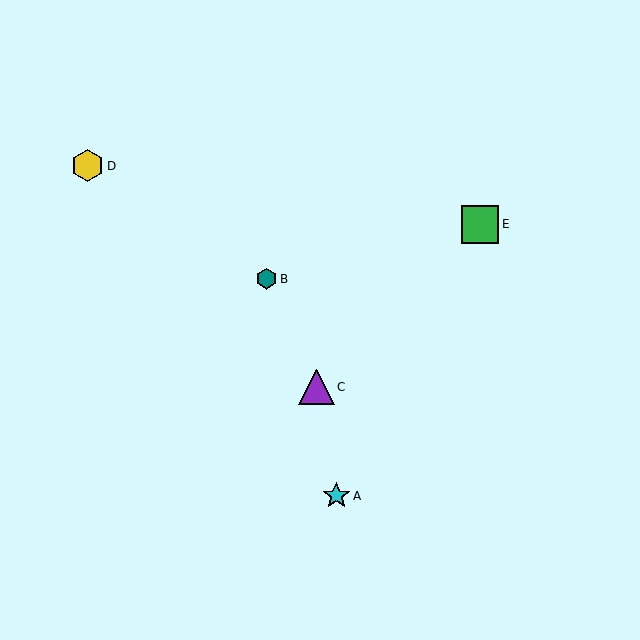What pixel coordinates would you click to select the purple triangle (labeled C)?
Click at (316, 387) to select the purple triangle C.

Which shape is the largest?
The green square (labeled E) is the largest.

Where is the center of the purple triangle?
The center of the purple triangle is at (316, 387).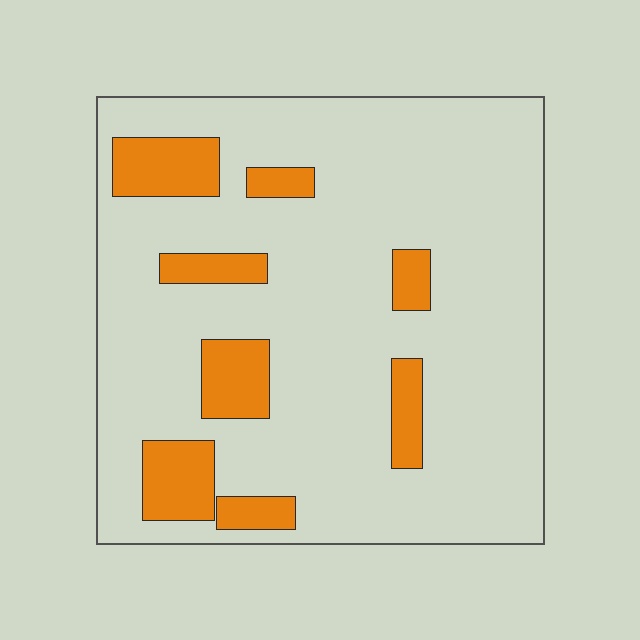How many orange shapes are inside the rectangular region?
8.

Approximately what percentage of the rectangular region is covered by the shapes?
Approximately 15%.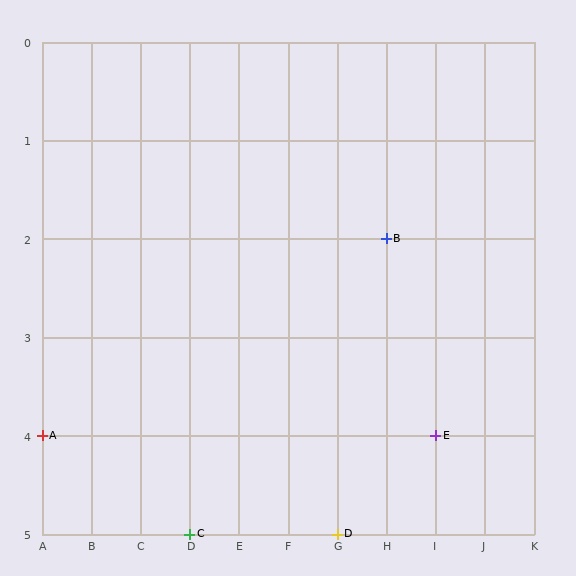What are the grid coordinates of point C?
Point C is at grid coordinates (D, 5).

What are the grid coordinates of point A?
Point A is at grid coordinates (A, 4).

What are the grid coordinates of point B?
Point B is at grid coordinates (H, 2).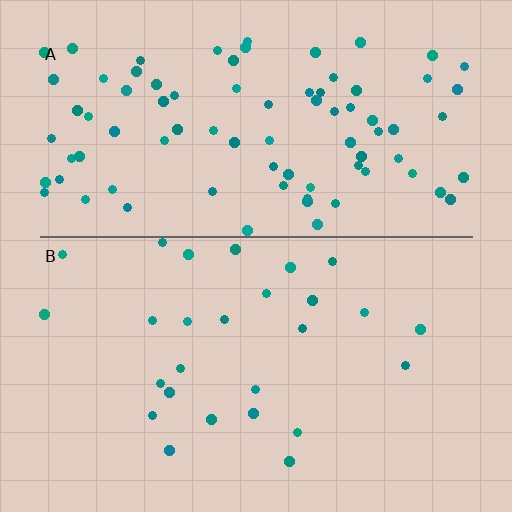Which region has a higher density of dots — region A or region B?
A (the top).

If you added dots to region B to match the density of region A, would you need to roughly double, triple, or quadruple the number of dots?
Approximately triple.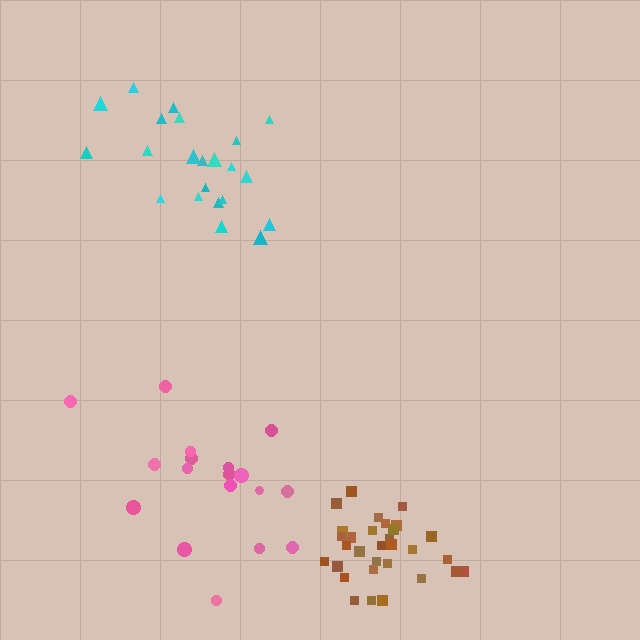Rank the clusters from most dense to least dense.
brown, cyan, pink.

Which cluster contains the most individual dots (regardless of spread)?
Brown (31).